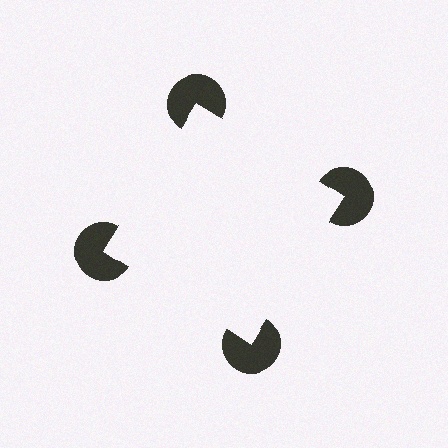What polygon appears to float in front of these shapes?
An illusory square — its edges are inferred from the aligned wedge cuts in the pac-man discs, not physically drawn.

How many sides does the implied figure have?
4 sides.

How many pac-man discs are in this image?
There are 4 — one at each vertex of the illusory square.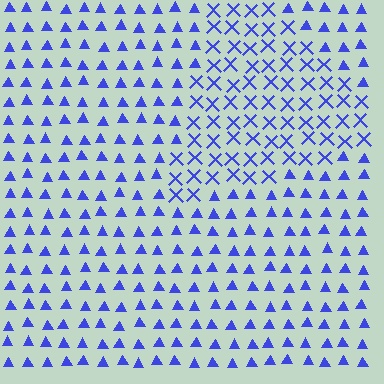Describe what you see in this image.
The image is filled with small blue elements arranged in a uniform grid. A triangle-shaped region contains X marks, while the surrounding area contains triangles. The boundary is defined purely by the change in element shape.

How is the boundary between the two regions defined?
The boundary is defined by a change in element shape: X marks inside vs. triangles outside. All elements share the same color and spacing.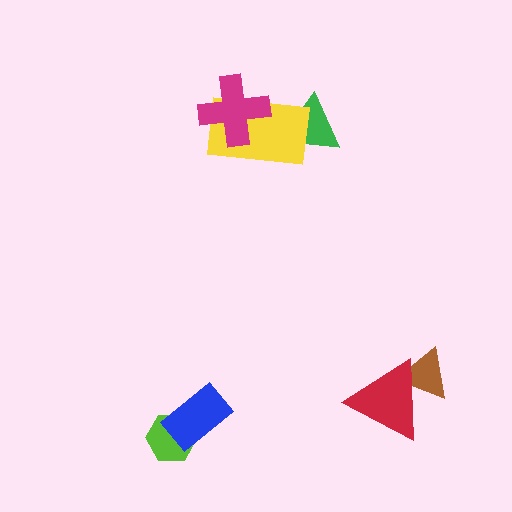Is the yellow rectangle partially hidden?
Yes, it is partially covered by another shape.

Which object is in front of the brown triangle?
The red triangle is in front of the brown triangle.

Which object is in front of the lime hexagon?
The blue rectangle is in front of the lime hexagon.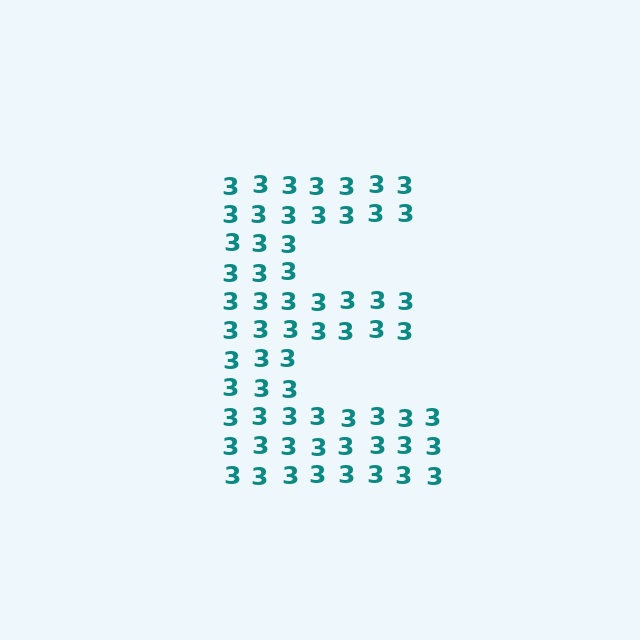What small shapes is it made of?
It is made of small digit 3's.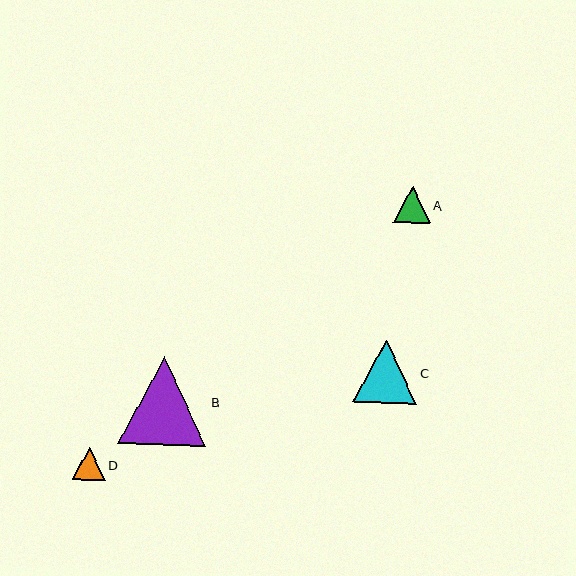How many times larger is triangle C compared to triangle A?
Triangle C is approximately 1.7 times the size of triangle A.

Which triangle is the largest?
Triangle B is the largest with a size of approximately 88 pixels.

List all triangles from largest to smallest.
From largest to smallest: B, C, A, D.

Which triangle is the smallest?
Triangle D is the smallest with a size of approximately 33 pixels.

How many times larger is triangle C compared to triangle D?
Triangle C is approximately 1.9 times the size of triangle D.